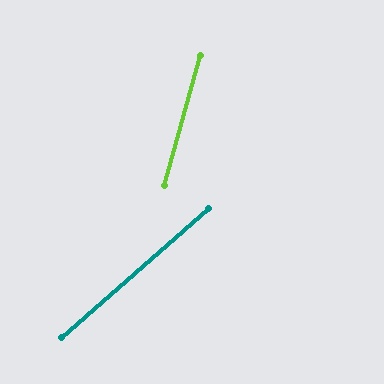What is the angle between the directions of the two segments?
Approximately 33 degrees.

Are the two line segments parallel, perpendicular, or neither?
Neither parallel nor perpendicular — they differ by about 33°.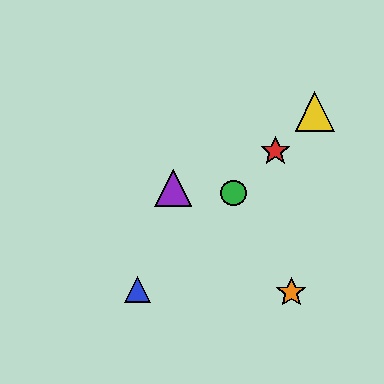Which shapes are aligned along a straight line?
The red star, the blue triangle, the green circle, the yellow triangle are aligned along a straight line.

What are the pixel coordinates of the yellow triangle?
The yellow triangle is at (315, 112).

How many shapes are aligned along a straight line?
4 shapes (the red star, the blue triangle, the green circle, the yellow triangle) are aligned along a straight line.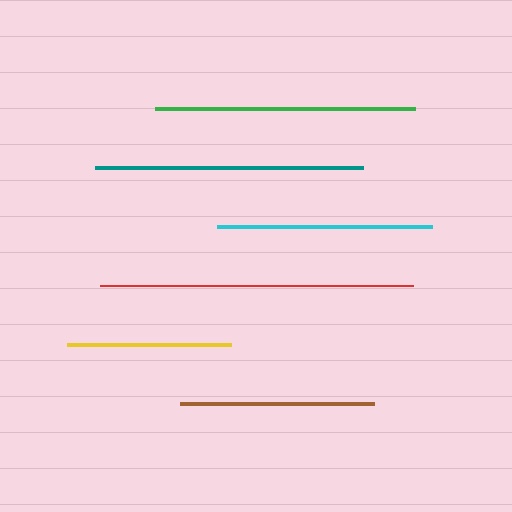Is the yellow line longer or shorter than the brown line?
The brown line is longer than the yellow line.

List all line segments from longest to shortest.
From longest to shortest: red, teal, green, cyan, brown, yellow.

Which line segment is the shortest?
The yellow line is the shortest at approximately 164 pixels.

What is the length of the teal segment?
The teal segment is approximately 268 pixels long.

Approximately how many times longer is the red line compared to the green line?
The red line is approximately 1.2 times the length of the green line.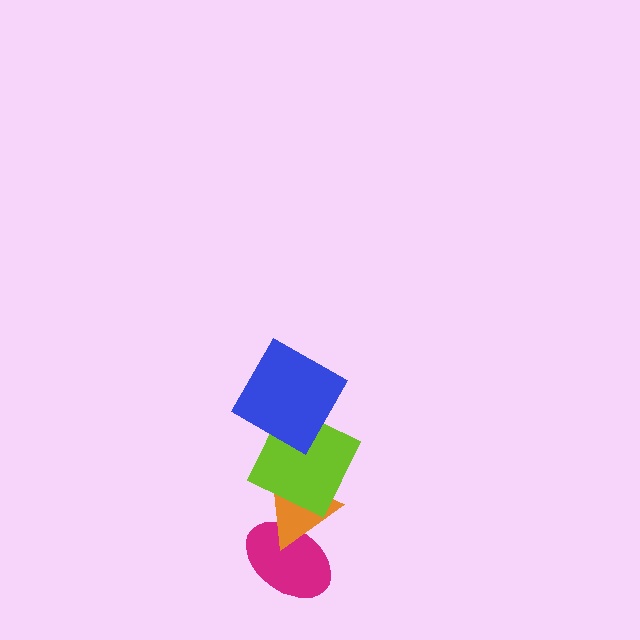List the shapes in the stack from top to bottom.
From top to bottom: the blue diamond, the lime square, the orange triangle, the magenta ellipse.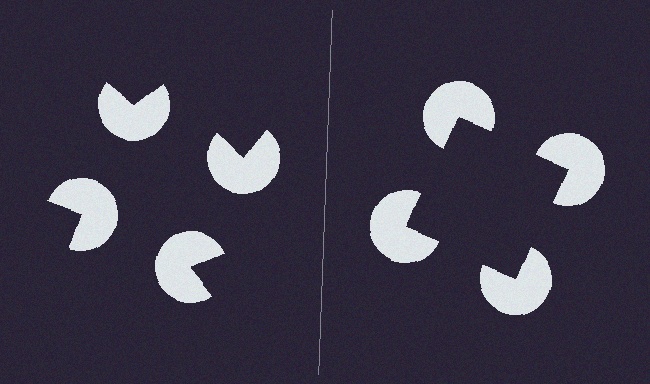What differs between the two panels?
The pac-man discs are positioned identically on both sides; only the wedge orientations differ. On the right they align to a square; on the left they are misaligned.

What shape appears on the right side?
An illusory square.